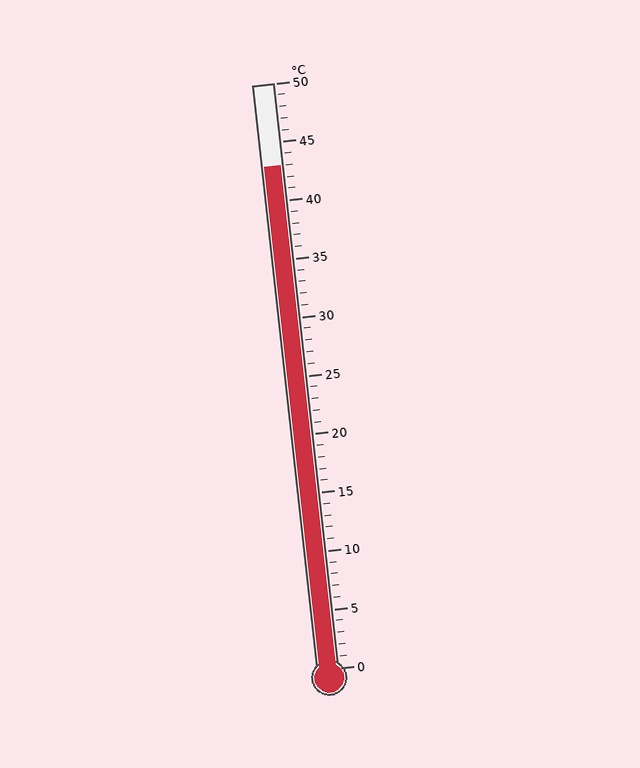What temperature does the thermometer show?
The thermometer shows approximately 43°C.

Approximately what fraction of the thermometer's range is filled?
The thermometer is filled to approximately 85% of its range.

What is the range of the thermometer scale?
The thermometer scale ranges from 0°C to 50°C.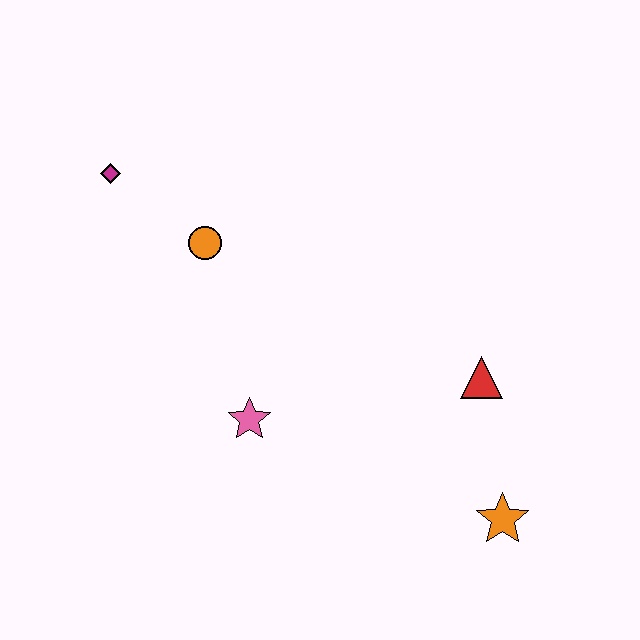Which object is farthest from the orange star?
The magenta diamond is farthest from the orange star.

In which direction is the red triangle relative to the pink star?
The red triangle is to the right of the pink star.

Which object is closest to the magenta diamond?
The orange circle is closest to the magenta diamond.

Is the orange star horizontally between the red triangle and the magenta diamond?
No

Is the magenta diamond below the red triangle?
No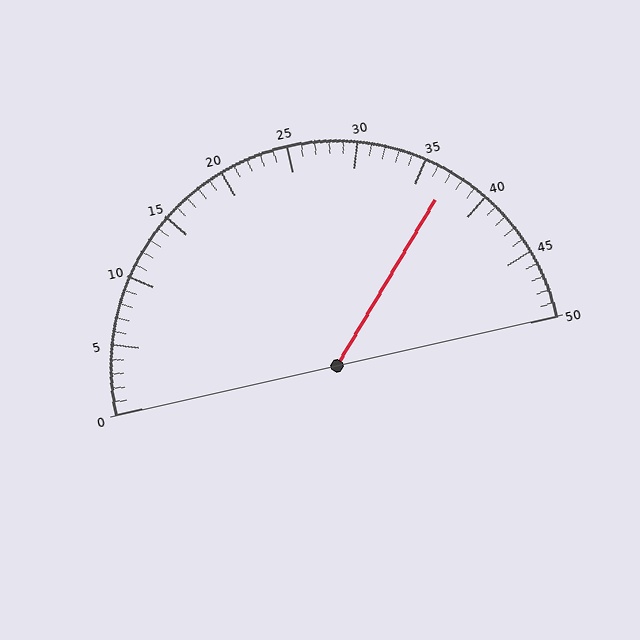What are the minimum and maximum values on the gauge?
The gauge ranges from 0 to 50.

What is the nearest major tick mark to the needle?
The nearest major tick mark is 35.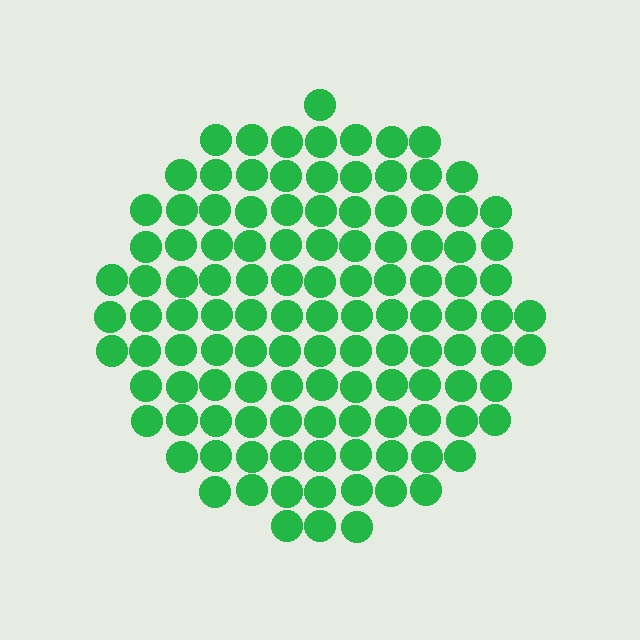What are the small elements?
The small elements are circles.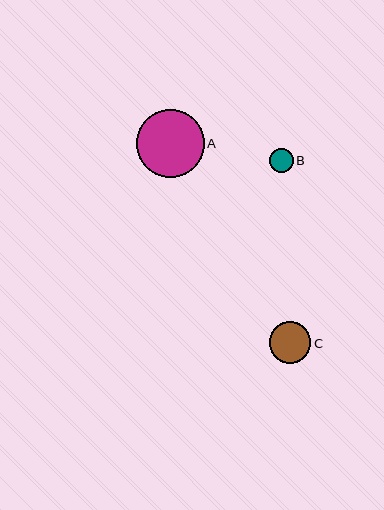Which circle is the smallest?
Circle B is the smallest with a size of approximately 24 pixels.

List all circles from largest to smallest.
From largest to smallest: A, C, B.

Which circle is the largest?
Circle A is the largest with a size of approximately 68 pixels.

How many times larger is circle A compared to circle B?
Circle A is approximately 2.8 times the size of circle B.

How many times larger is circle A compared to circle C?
Circle A is approximately 1.6 times the size of circle C.